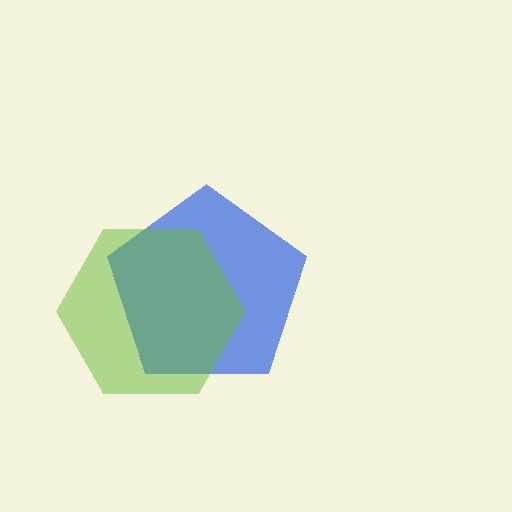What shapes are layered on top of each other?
The layered shapes are: a blue pentagon, a lime hexagon.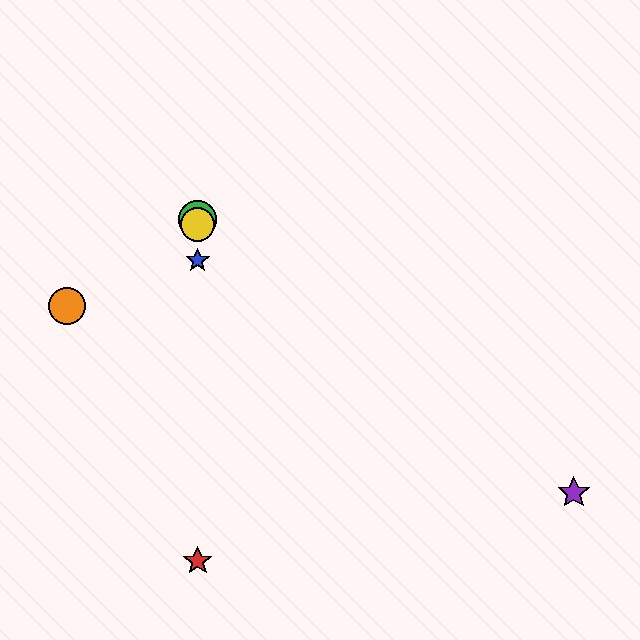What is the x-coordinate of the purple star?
The purple star is at x≈574.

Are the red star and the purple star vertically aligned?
No, the red star is at x≈198 and the purple star is at x≈574.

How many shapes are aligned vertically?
4 shapes (the red star, the blue star, the green circle, the yellow circle) are aligned vertically.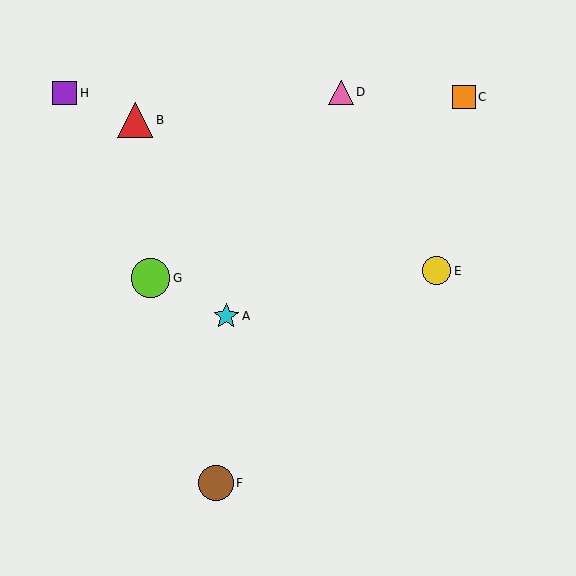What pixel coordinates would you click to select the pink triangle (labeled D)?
Click at (341, 92) to select the pink triangle D.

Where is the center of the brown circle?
The center of the brown circle is at (216, 483).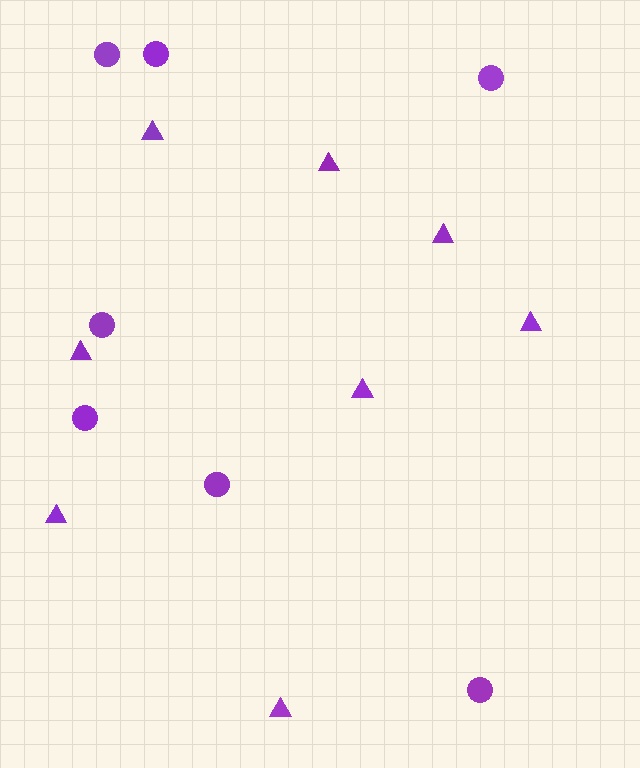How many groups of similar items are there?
There are 2 groups: one group of circles (7) and one group of triangles (8).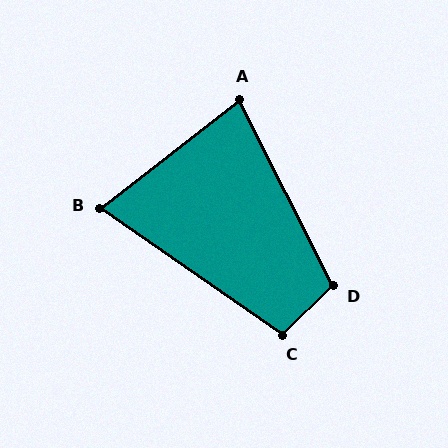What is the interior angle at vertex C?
Approximately 101 degrees (obtuse).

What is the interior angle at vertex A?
Approximately 79 degrees (acute).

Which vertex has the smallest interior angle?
B, at approximately 73 degrees.